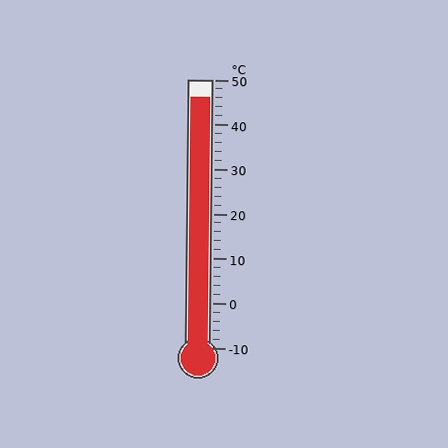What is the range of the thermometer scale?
The thermometer scale ranges from -10°C to 50°C.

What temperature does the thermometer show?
The thermometer shows approximately 46°C.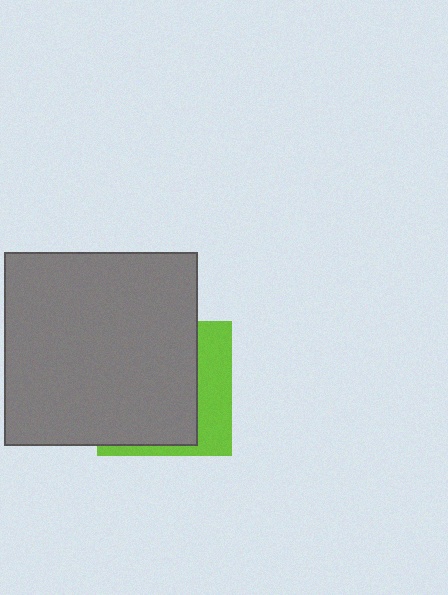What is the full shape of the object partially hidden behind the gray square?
The partially hidden object is a lime square.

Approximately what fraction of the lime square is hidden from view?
Roughly 69% of the lime square is hidden behind the gray square.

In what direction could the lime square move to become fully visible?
The lime square could move right. That would shift it out from behind the gray square entirely.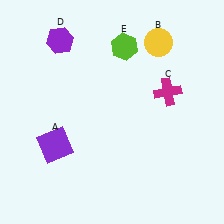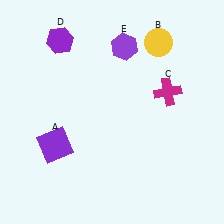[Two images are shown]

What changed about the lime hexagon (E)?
In Image 1, E is lime. In Image 2, it changed to purple.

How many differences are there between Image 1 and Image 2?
There is 1 difference between the two images.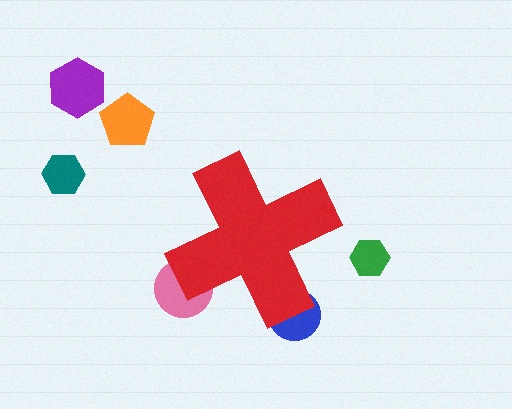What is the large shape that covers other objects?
A red cross.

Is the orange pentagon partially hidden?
No, the orange pentagon is fully visible.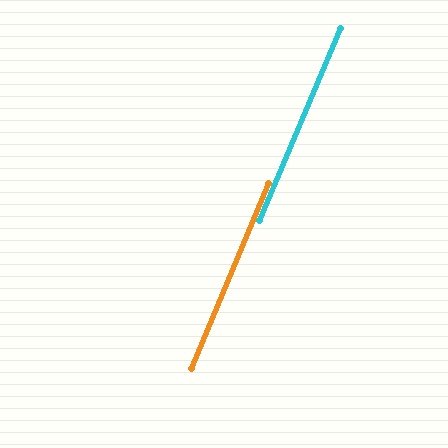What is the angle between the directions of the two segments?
Approximately 0 degrees.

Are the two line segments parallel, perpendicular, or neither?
Parallel — their directions differ by only 0.1°.